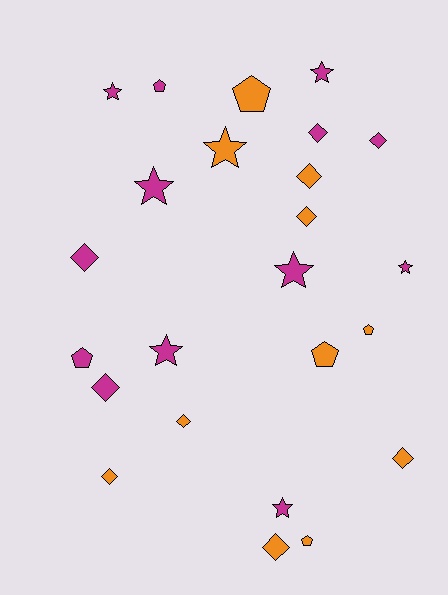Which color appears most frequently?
Magenta, with 13 objects.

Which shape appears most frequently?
Diamond, with 10 objects.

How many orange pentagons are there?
There are 4 orange pentagons.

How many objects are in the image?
There are 24 objects.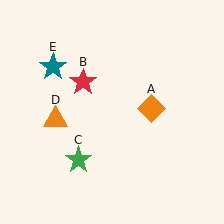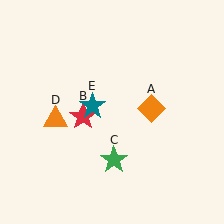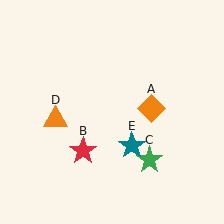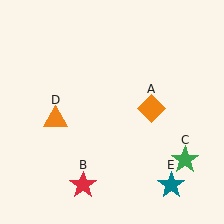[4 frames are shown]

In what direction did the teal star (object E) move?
The teal star (object E) moved down and to the right.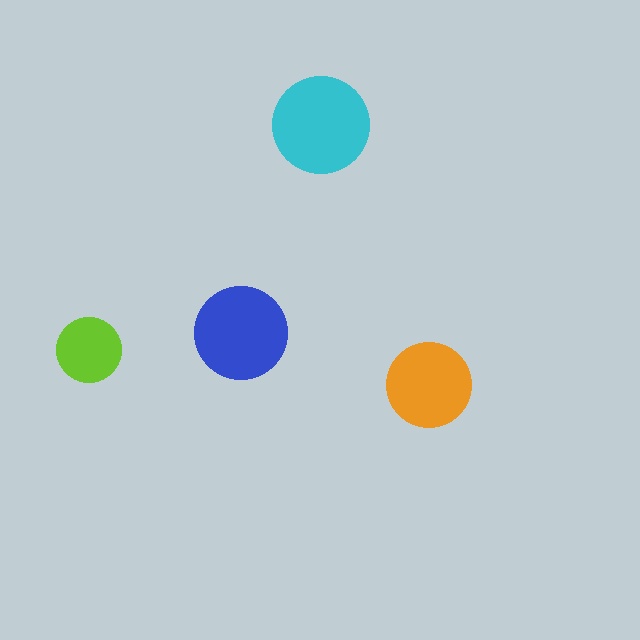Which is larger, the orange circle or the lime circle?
The orange one.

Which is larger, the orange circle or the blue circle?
The blue one.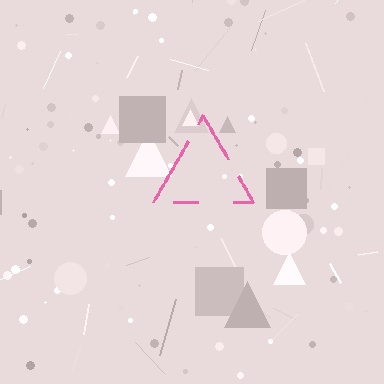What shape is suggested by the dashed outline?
The dashed outline suggests a triangle.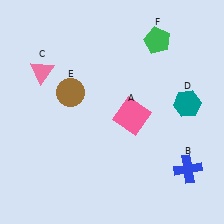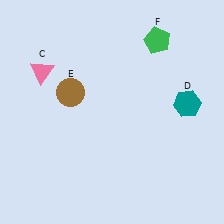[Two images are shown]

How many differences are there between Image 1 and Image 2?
There are 2 differences between the two images.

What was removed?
The pink square (A), the blue cross (B) were removed in Image 2.